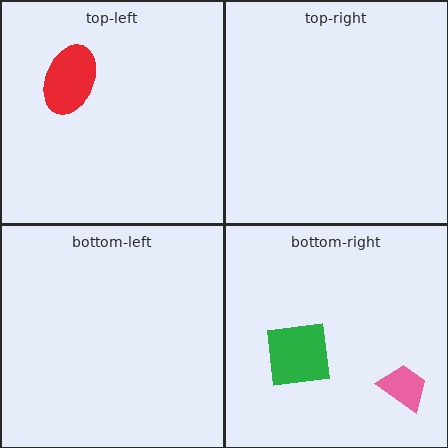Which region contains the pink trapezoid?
The bottom-right region.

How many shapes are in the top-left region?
1.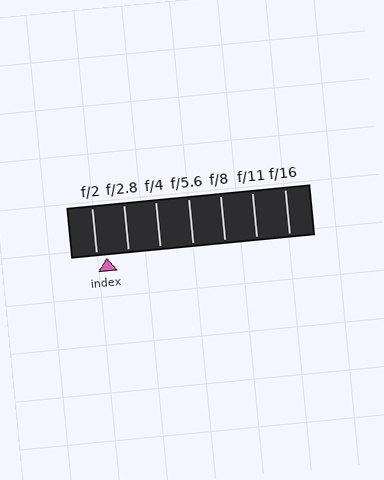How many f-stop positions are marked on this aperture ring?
There are 7 f-stop positions marked.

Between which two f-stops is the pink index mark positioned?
The index mark is between f/2 and f/2.8.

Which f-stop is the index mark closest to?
The index mark is closest to f/2.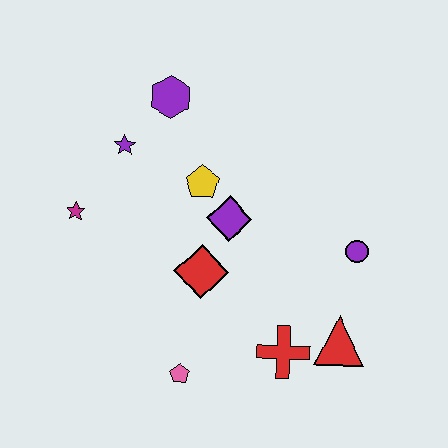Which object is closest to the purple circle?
The red triangle is closest to the purple circle.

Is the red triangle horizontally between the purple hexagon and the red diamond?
No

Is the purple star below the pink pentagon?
No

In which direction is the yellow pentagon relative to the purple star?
The yellow pentagon is to the right of the purple star.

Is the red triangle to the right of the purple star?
Yes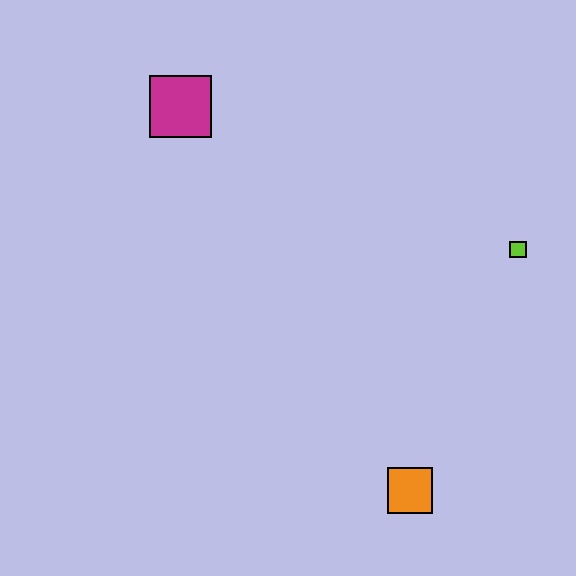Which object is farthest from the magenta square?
The orange square is farthest from the magenta square.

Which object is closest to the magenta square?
The lime square is closest to the magenta square.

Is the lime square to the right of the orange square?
Yes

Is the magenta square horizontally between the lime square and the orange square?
No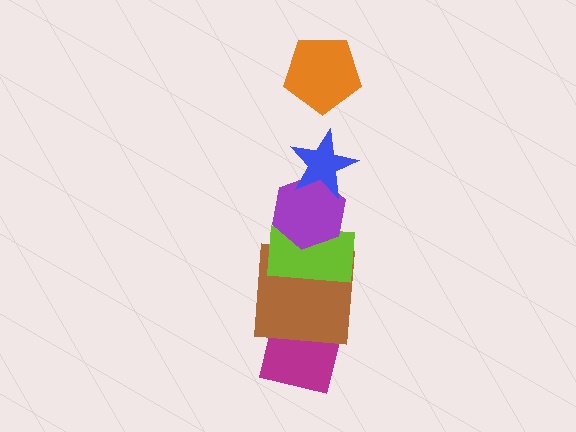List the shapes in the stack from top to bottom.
From top to bottom: the orange pentagon, the blue star, the purple hexagon, the lime rectangle, the brown square, the magenta square.